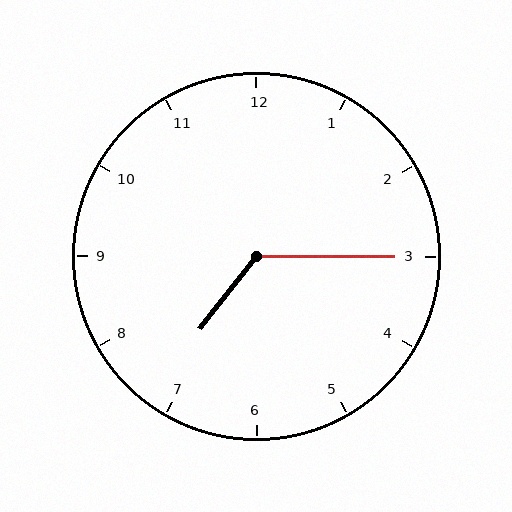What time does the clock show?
7:15.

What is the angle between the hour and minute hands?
Approximately 128 degrees.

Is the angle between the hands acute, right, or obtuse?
It is obtuse.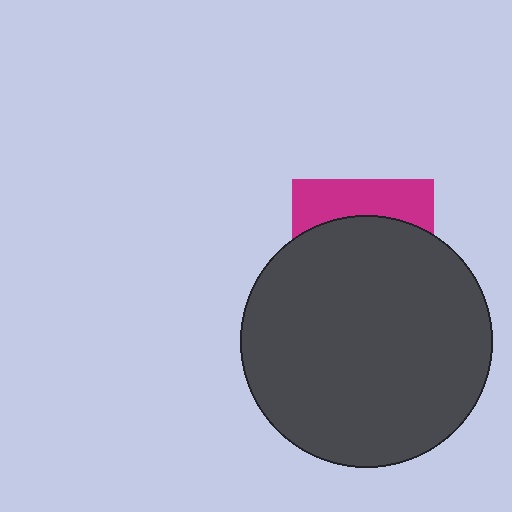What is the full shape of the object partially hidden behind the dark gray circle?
The partially hidden object is a magenta square.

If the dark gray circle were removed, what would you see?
You would see the complete magenta square.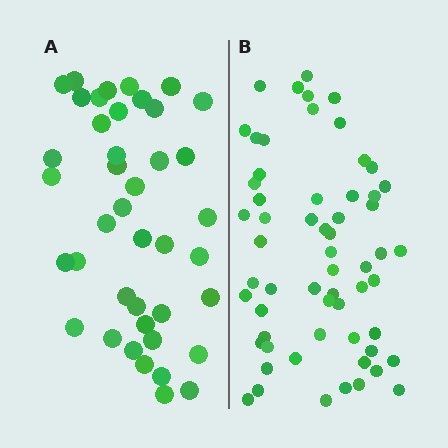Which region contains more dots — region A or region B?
Region B (the right region) has more dots.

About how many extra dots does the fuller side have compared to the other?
Region B has approximately 20 more dots than region A.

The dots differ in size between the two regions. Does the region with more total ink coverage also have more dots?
No. Region A has more total ink coverage because its dots are larger, but region B actually contains more individual dots. Total area can be misleading — the number of items is what matters here.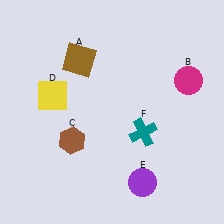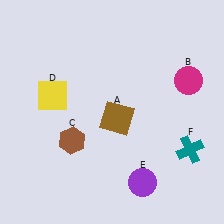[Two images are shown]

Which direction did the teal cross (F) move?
The teal cross (F) moved right.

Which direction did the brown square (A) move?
The brown square (A) moved down.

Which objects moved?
The objects that moved are: the brown square (A), the teal cross (F).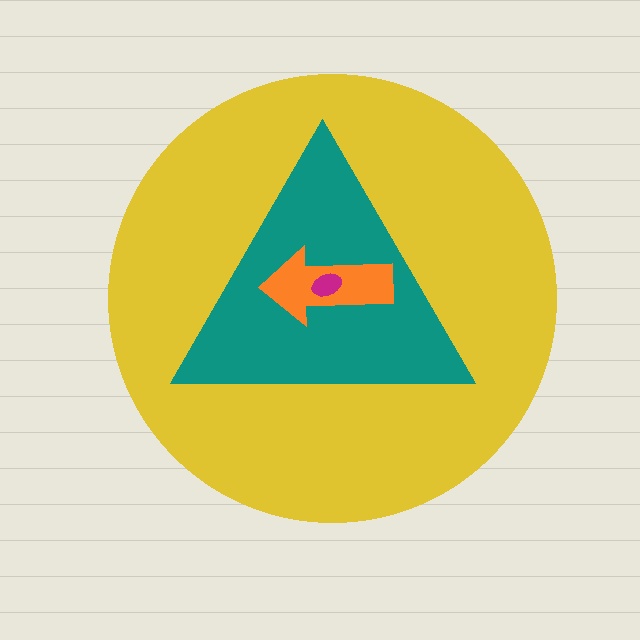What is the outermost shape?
The yellow circle.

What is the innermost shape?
The magenta ellipse.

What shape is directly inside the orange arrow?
The magenta ellipse.